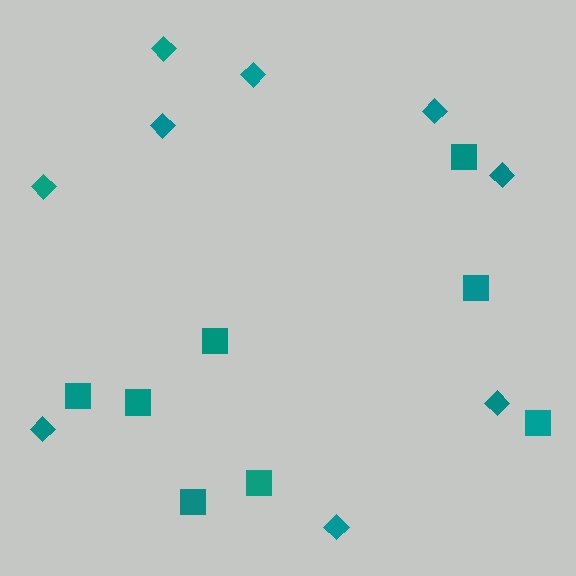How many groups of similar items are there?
There are 2 groups: one group of squares (8) and one group of diamonds (9).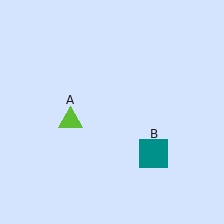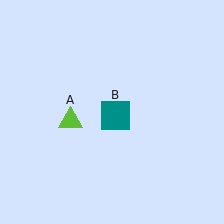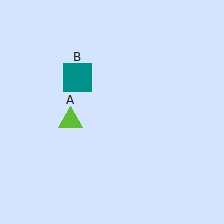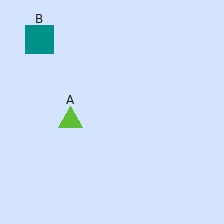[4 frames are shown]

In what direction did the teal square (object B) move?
The teal square (object B) moved up and to the left.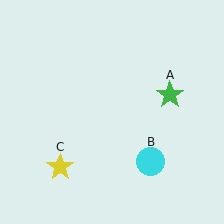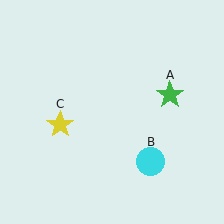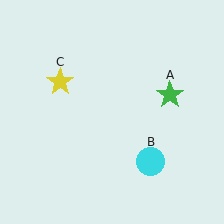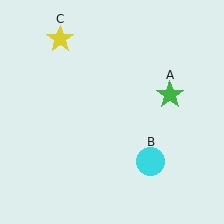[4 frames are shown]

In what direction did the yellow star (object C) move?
The yellow star (object C) moved up.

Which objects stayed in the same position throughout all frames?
Green star (object A) and cyan circle (object B) remained stationary.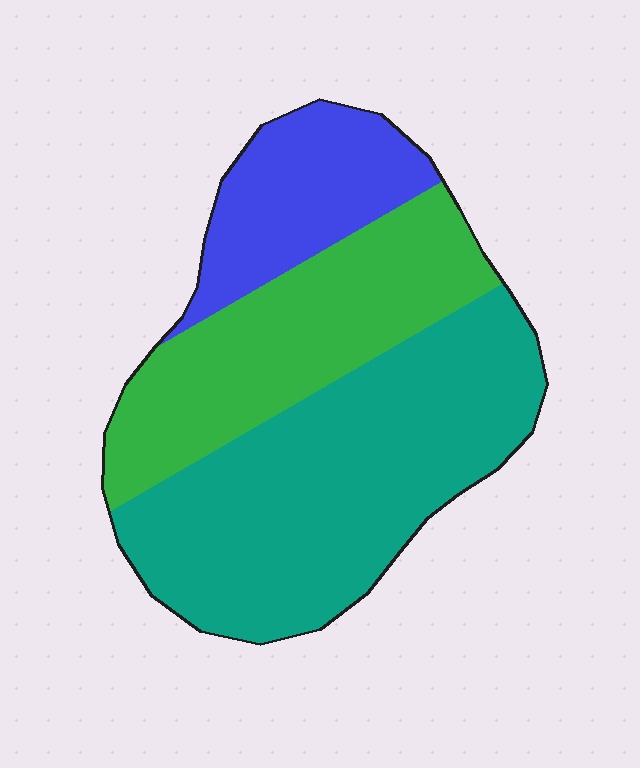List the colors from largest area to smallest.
From largest to smallest: teal, green, blue.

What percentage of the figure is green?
Green covers roughly 30% of the figure.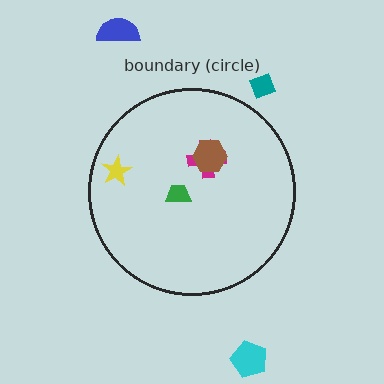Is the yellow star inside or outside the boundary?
Inside.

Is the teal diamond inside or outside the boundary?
Outside.